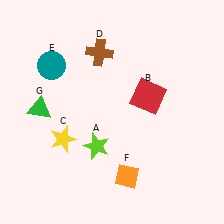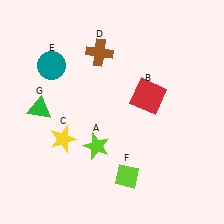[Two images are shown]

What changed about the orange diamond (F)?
In Image 1, F is orange. In Image 2, it changed to lime.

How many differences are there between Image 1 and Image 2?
There is 1 difference between the two images.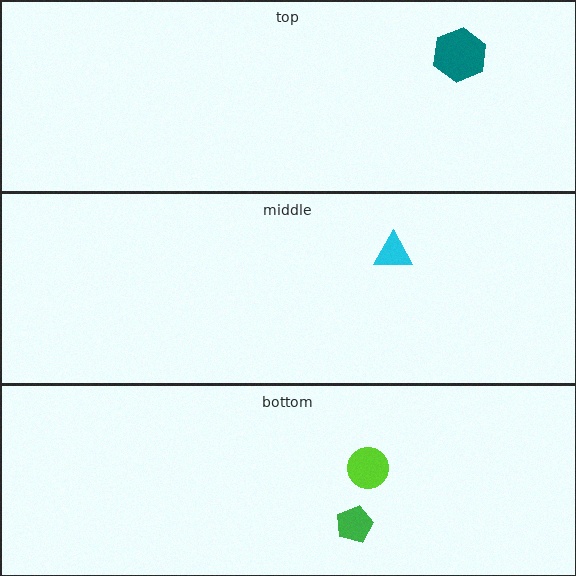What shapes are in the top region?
The teal hexagon.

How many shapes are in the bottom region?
2.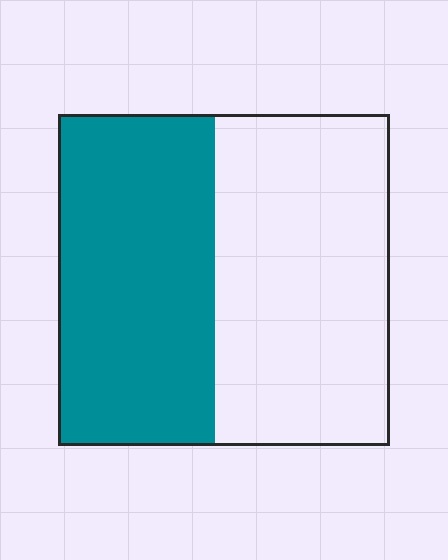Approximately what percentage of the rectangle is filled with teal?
Approximately 45%.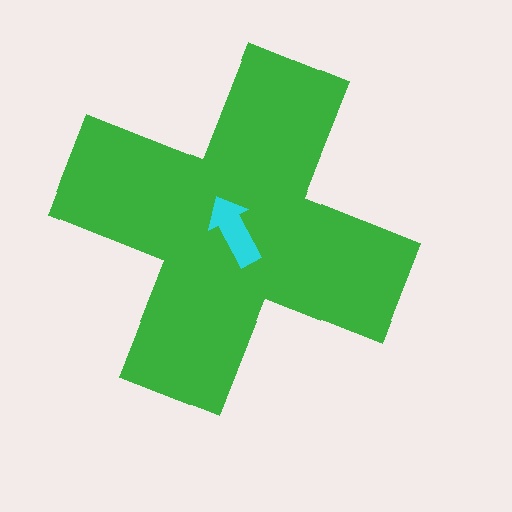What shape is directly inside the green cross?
The cyan arrow.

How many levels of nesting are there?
2.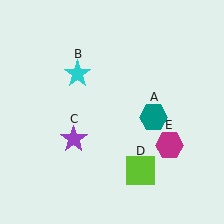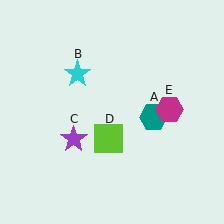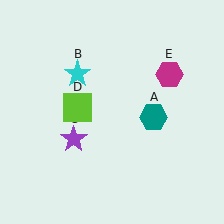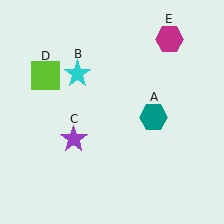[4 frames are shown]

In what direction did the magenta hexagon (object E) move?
The magenta hexagon (object E) moved up.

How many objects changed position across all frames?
2 objects changed position: lime square (object D), magenta hexagon (object E).